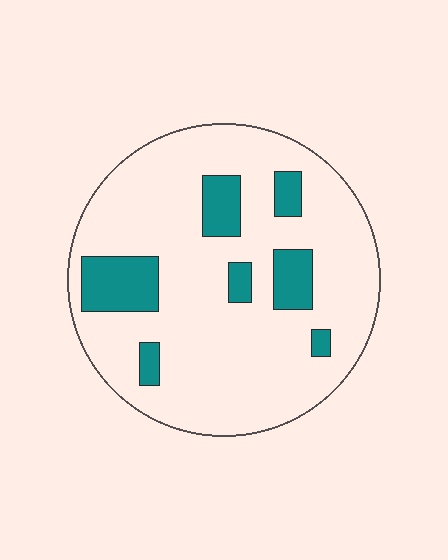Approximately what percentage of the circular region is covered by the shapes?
Approximately 15%.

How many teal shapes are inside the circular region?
7.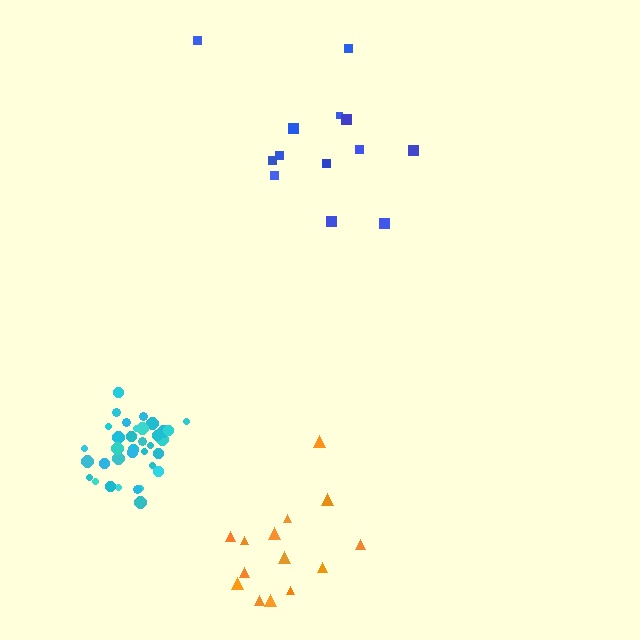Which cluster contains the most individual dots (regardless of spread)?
Cyan (35).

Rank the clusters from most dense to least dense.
cyan, orange, blue.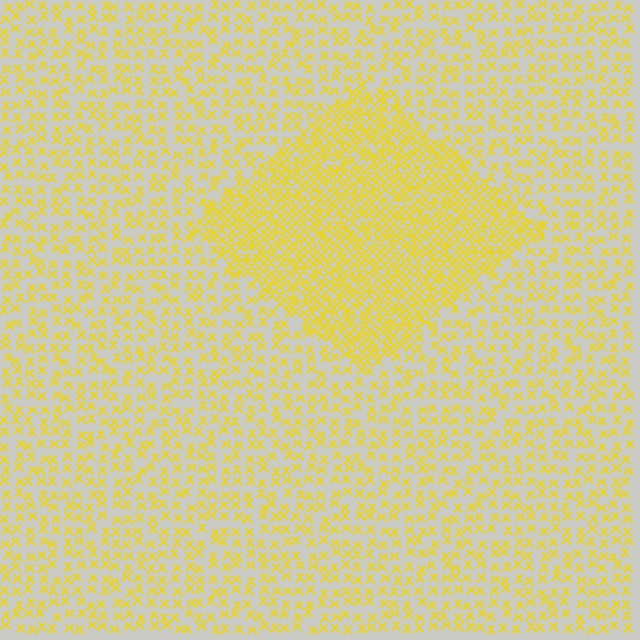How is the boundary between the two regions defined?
The boundary is defined by a change in element density (approximately 2.3x ratio). All elements are the same color, size, and shape.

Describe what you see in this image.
The image contains small yellow elements arranged at two different densities. A diamond-shaped region is visible where the elements are more densely packed than the surrounding area.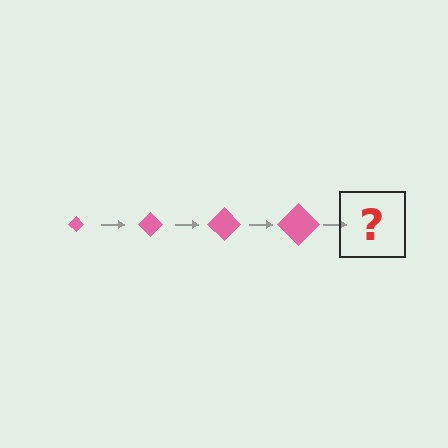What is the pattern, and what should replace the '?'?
The pattern is that the diamond gets progressively larger each step. The '?' should be a pink diamond, larger than the previous one.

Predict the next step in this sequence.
The next step is a pink diamond, larger than the previous one.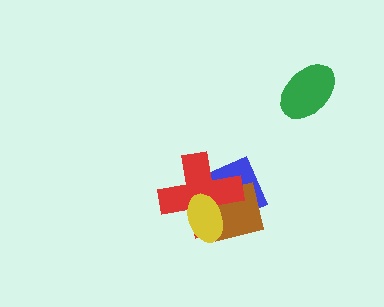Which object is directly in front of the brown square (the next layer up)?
The red cross is directly in front of the brown square.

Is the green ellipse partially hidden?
No, no other shape covers it.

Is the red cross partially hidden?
Yes, it is partially covered by another shape.